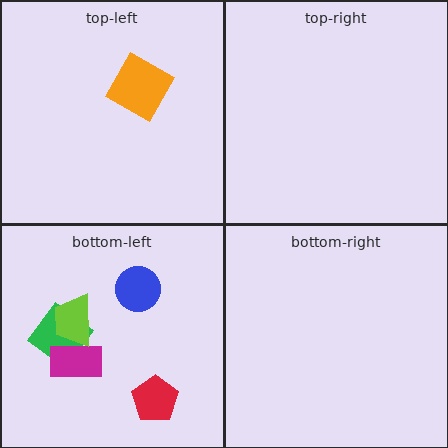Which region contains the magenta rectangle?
The bottom-left region.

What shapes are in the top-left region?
The orange square.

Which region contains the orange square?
The top-left region.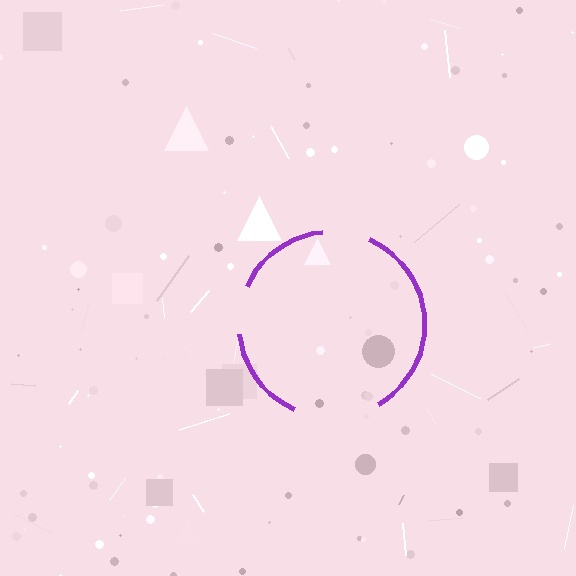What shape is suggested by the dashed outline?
The dashed outline suggests a circle.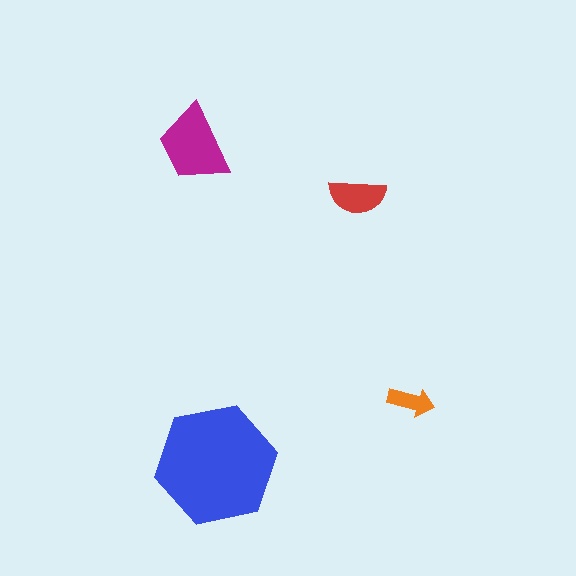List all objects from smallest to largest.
The orange arrow, the red semicircle, the magenta trapezoid, the blue hexagon.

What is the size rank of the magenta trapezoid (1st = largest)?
2nd.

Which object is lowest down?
The blue hexagon is bottommost.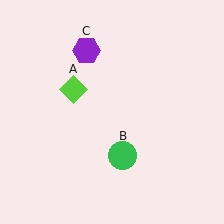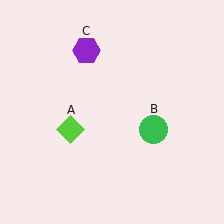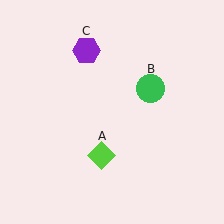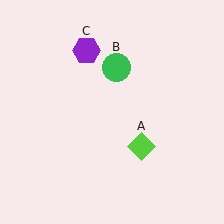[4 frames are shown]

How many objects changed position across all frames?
2 objects changed position: lime diamond (object A), green circle (object B).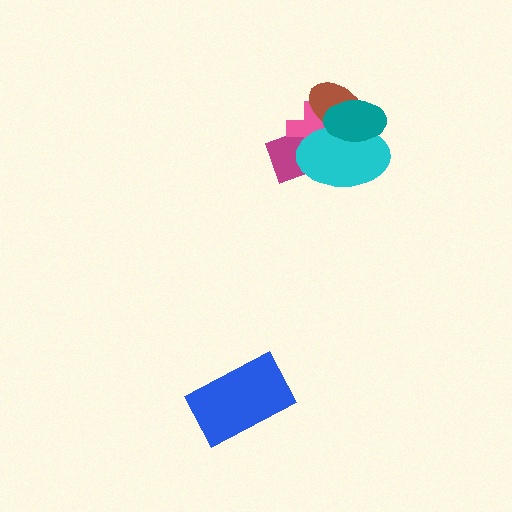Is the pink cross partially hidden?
Yes, it is partially covered by another shape.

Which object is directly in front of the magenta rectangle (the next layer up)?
The pink cross is directly in front of the magenta rectangle.